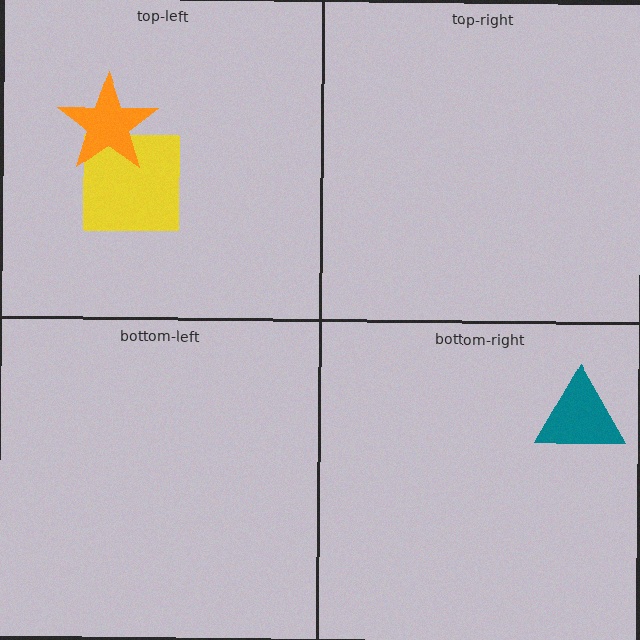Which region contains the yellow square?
The top-left region.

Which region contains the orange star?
The top-left region.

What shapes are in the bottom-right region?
The teal triangle.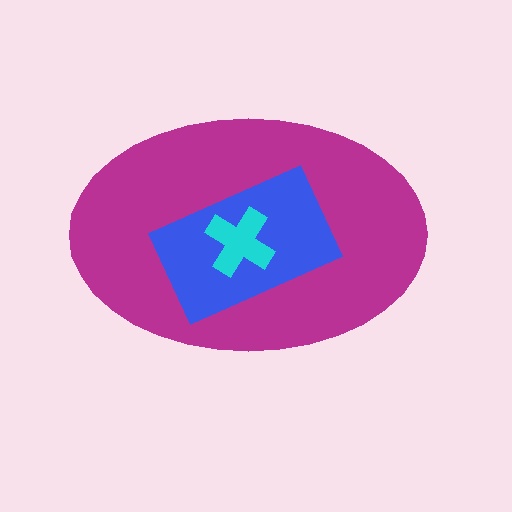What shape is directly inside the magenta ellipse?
The blue rectangle.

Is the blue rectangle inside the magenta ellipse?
Yes.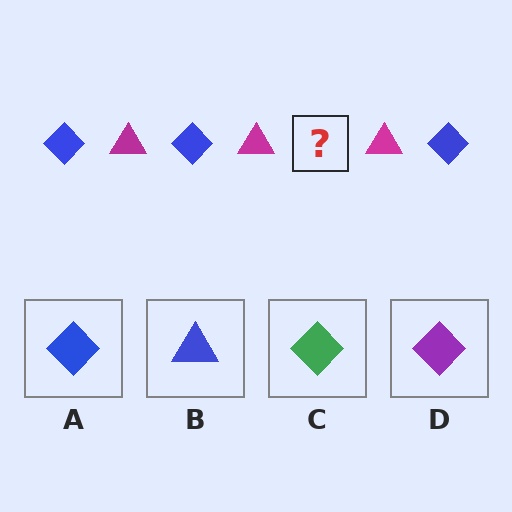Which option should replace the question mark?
Option A.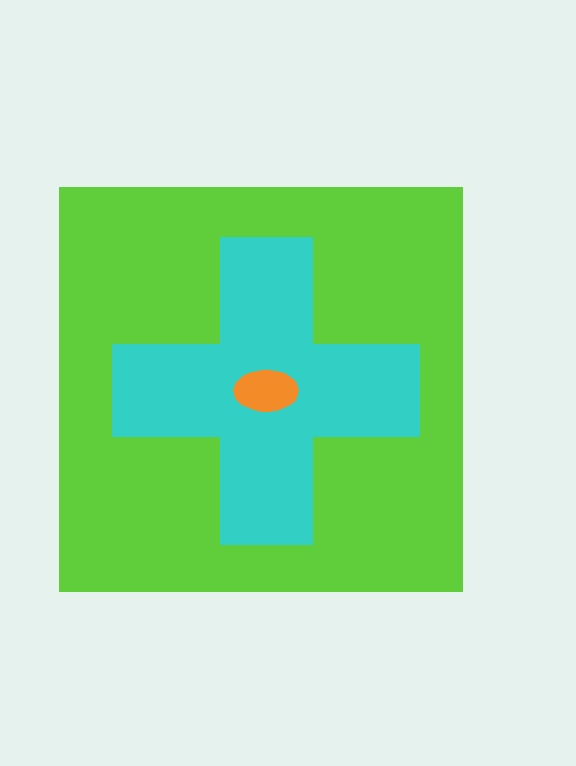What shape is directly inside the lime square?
The cyan cross.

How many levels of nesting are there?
3.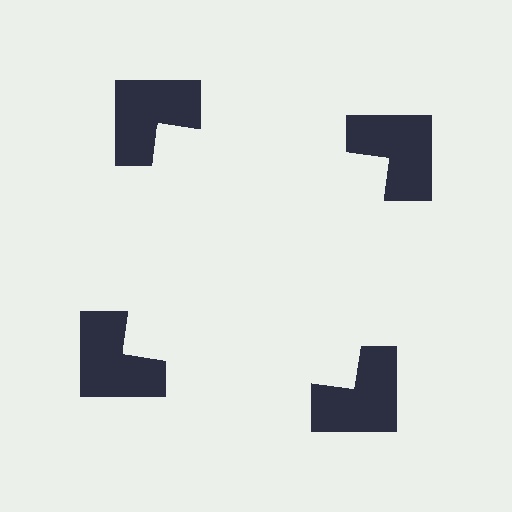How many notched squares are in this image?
There are 4 — one at each vertex of the illusory square.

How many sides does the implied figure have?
4 sides.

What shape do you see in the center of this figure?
An illusory square — its edges are inferred from the aligned wedge cuts in the notched squares, not physically drawn.